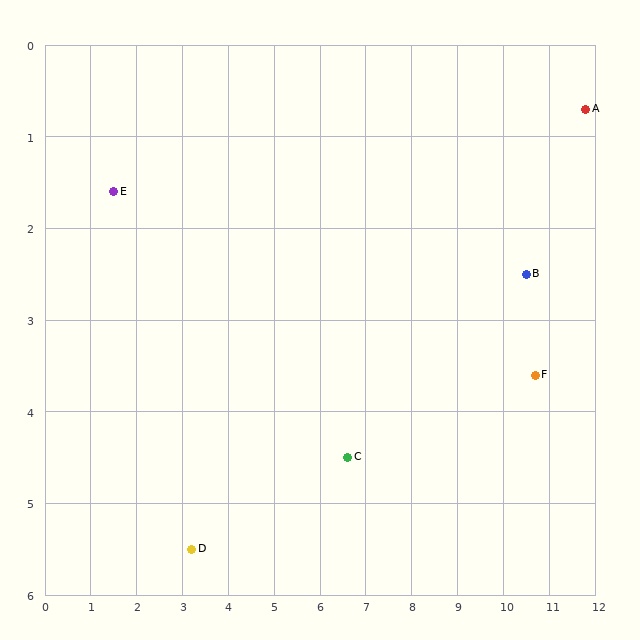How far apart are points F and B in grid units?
Points F and B are about 1.1 grid units apart.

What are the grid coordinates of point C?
Point C is at approximately (6.6, 4.5).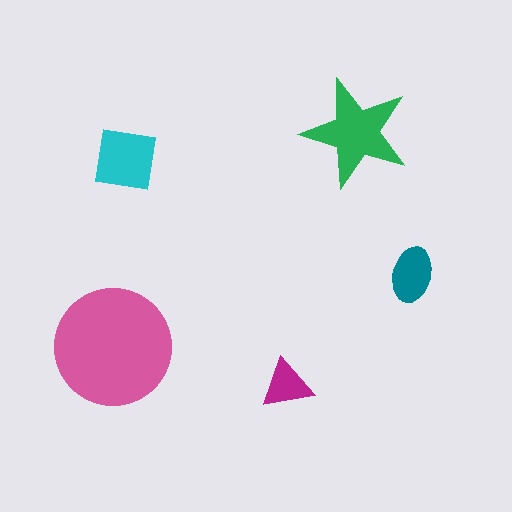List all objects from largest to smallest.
The pink circle, the green star, the cyan square, the teal ellipse, the magenta triangle.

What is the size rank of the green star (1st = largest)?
2nd.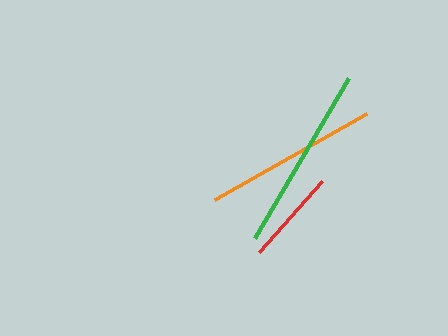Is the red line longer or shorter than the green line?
The green line is longer than the red line.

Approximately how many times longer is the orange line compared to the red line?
The orange line is approximately 1.8 times the length of the red line.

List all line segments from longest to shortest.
From longest to shortest: green, orange, red.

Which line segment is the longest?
The green line is the longest at approximately 186 pixels.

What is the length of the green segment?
The green segment is approximately 186 pixels long.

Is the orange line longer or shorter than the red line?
The orange line is longer than the red line.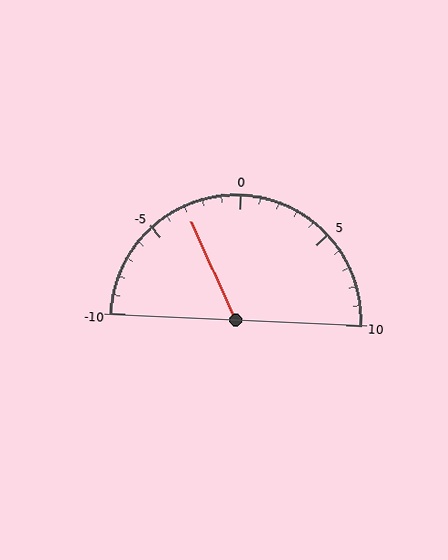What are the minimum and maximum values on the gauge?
The gauge ranges from -10 to 10.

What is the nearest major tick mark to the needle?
The nearest major tick mark is -5.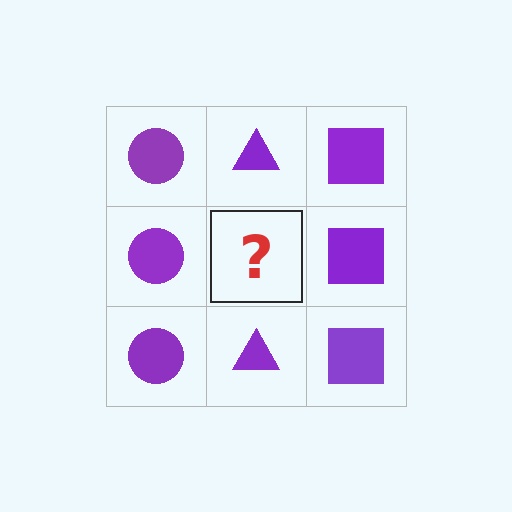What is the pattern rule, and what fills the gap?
The rule is that each column has a consistent shape. The gap should be filled with a purple triangle.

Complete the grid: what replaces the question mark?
The question mark should be replaced with a purple triangle.